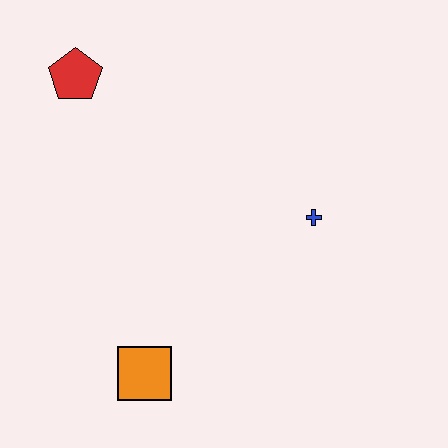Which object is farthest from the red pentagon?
The orange square is farthest from the red pentagon.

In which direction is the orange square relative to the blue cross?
The orange square is to the left of the blue cross.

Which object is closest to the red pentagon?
The blue cross is closest to the red pentagon.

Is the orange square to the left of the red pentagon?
No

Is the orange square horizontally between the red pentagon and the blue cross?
Yes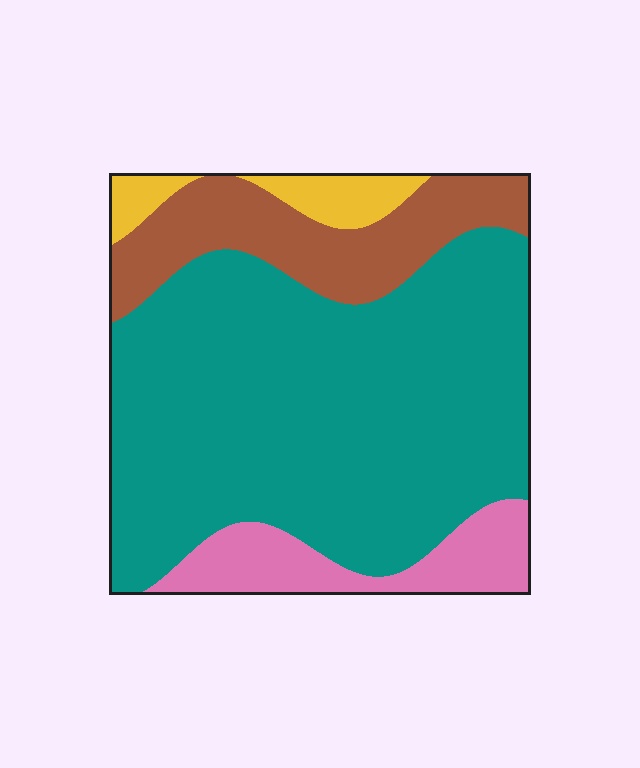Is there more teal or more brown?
Teal.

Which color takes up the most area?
Teal, at roughly 65%.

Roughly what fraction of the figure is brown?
Brown takes up less than a quarter of the figure.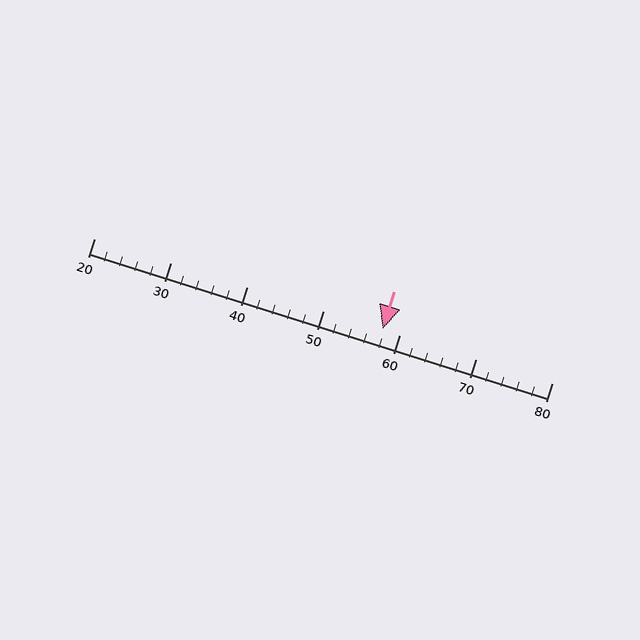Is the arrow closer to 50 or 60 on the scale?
The arrow is closer to 60.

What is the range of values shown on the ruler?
The ruler shows values from 20 to 80.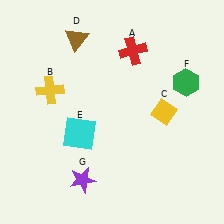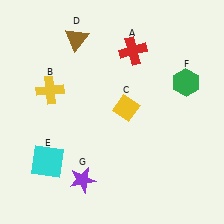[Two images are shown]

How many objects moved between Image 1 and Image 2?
2 objects moved between the two images.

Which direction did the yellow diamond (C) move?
The yellow diamond (C) moved left.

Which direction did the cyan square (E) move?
The cyan square (E) moved left.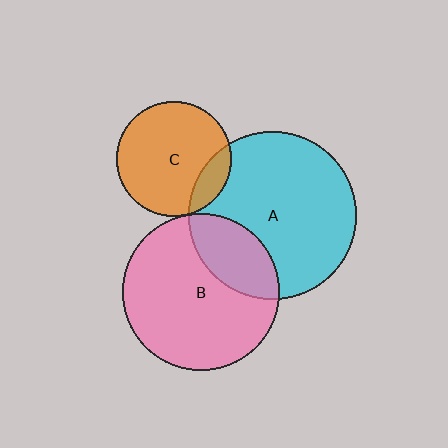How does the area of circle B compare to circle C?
Approximately 1.9 times.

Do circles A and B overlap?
Yes.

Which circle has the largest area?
Circle A (cyan).